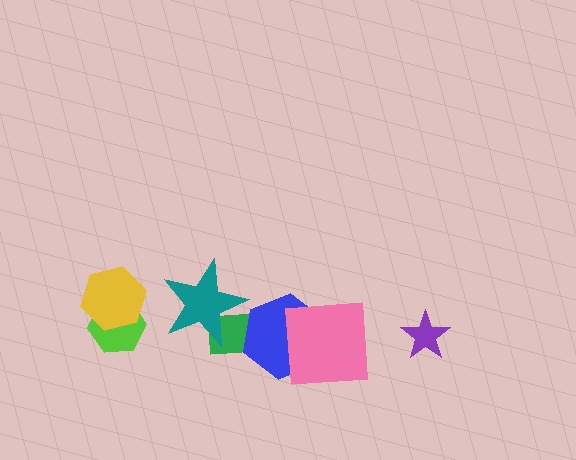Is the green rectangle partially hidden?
Yes, it is partially covered by another shape.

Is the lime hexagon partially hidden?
Yes, it is partially covered by another shape.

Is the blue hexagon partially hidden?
Yes, it is partially covered by another shape.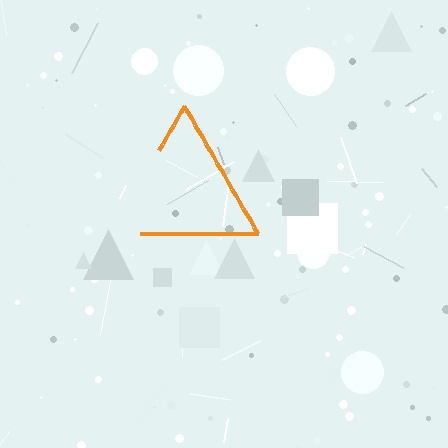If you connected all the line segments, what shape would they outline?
They would outline a triangle.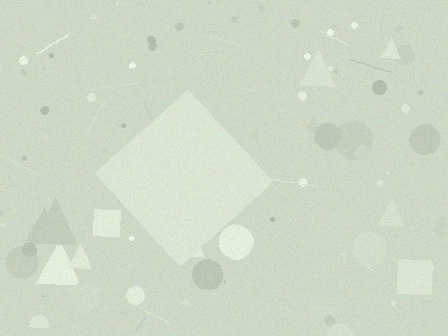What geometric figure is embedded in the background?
A diamond is embedded in the background.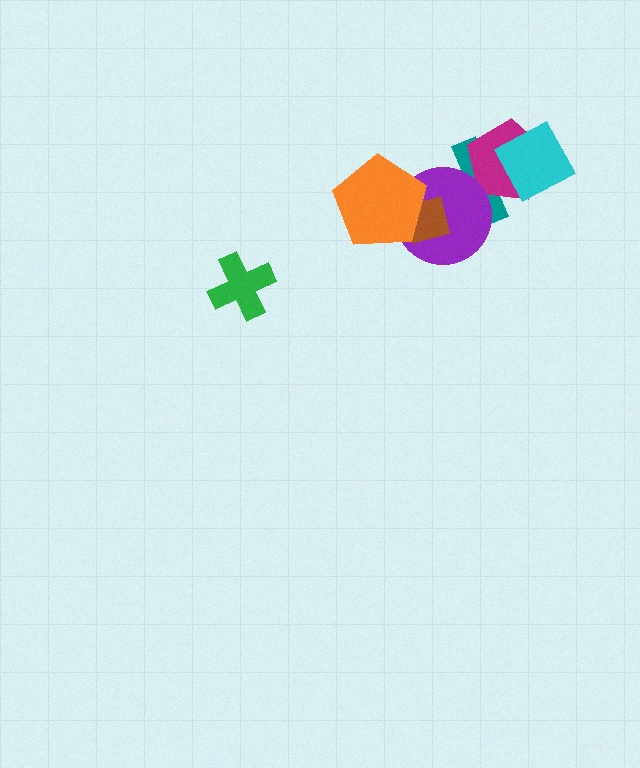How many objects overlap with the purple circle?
3 objects overlap with the purple circle.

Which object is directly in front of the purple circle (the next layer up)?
The brown square is directly in front of the purple circle.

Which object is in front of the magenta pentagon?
The cyan square is in front of the magenta pentagon.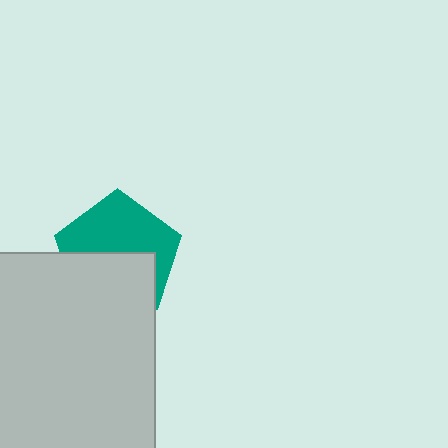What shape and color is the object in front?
The object in front is a light gray rectangle.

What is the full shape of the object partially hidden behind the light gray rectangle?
The partially hidden object is a teal pentagon.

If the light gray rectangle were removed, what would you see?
You would see the complete teal pentagon.